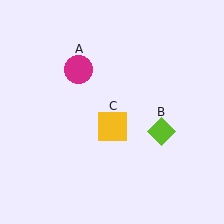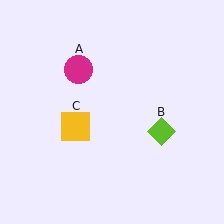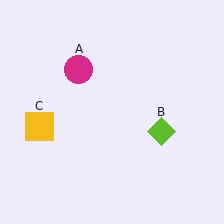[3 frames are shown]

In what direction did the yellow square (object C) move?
The yellow square (object C) moved left.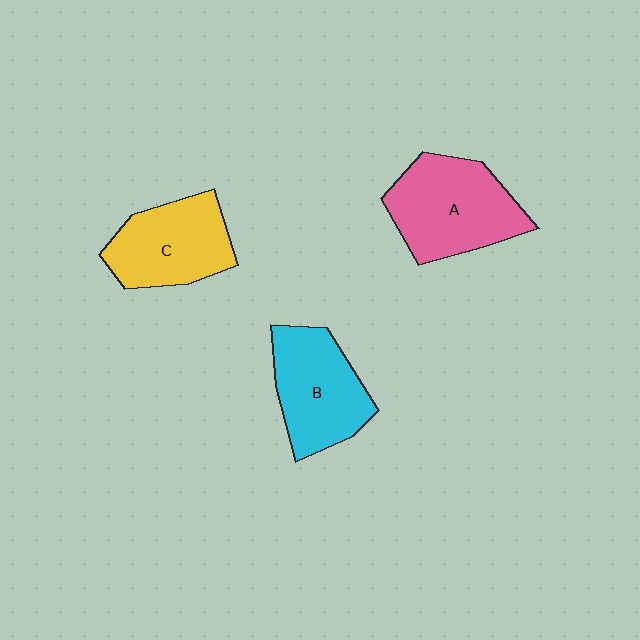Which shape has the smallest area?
Shape C (yellow).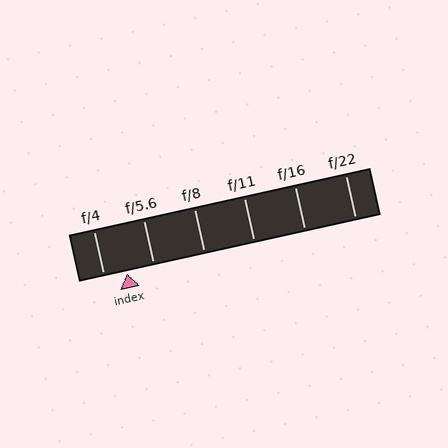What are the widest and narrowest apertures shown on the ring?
The widest aperture shown is f/4 and the narrowest is f/22.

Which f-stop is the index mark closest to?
The index mark is closest to f/4.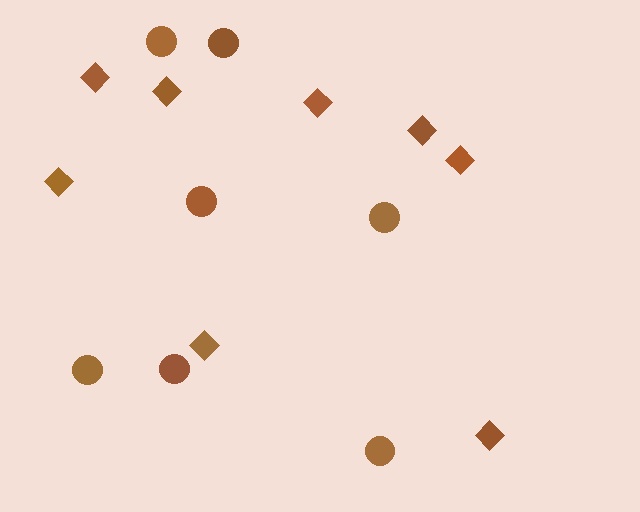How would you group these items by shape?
There are 2 groups: one group of circles (7) and one group of diamonds (8).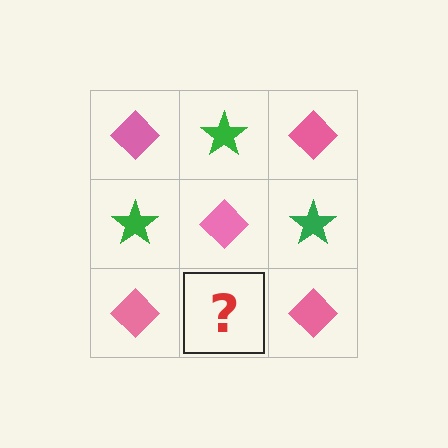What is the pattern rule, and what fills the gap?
The rule is that it alternates pink diamond and green star in a checkerboard pattern. The gap should be filled with a green star.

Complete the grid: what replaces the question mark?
The question mark should be replaced with a green star.